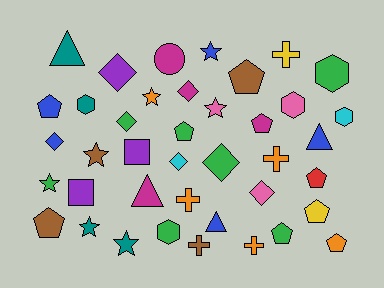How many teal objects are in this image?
There are 4 teal objects.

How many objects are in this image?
There are 40 objects.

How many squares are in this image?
There are 2 squares.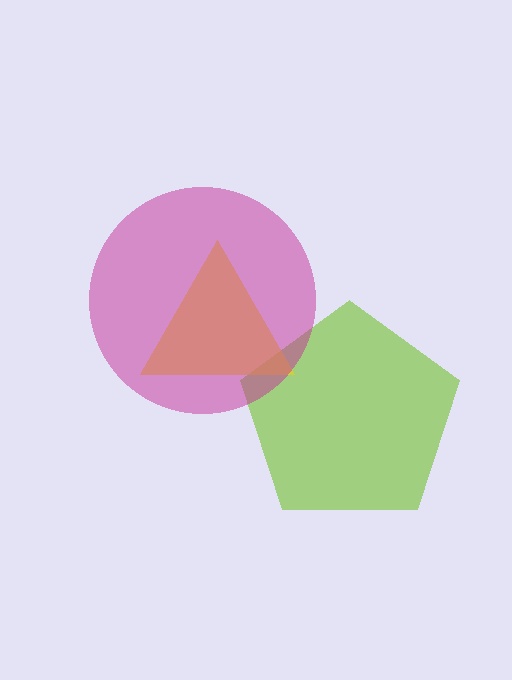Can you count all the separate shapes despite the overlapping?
Yes, there are 3 separate shapes.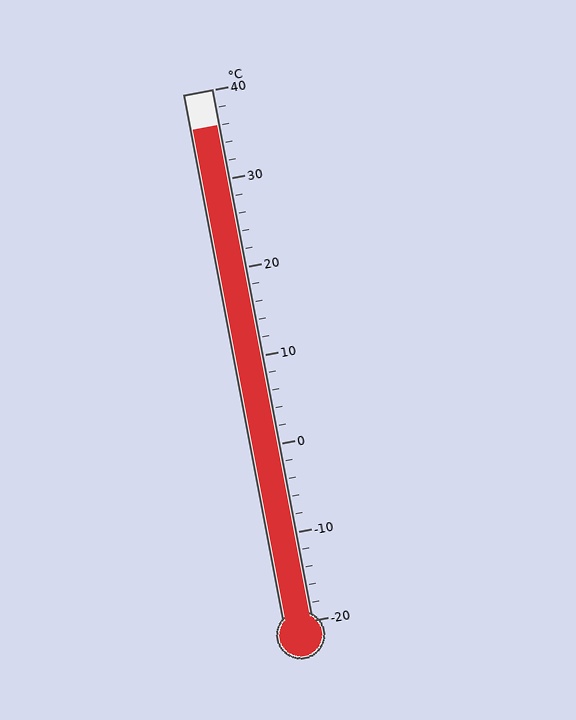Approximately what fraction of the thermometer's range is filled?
The thermometer is filled to approximately 95% of its range.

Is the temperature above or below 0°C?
The temperature is above 0°C.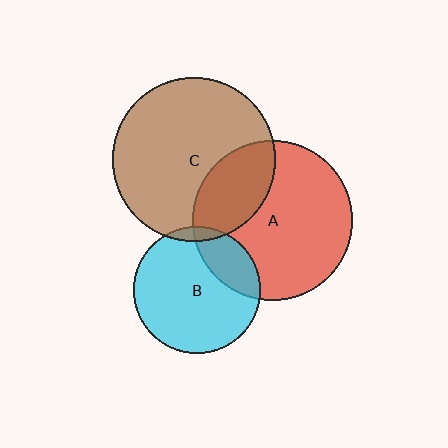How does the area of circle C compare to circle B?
Approximately 1.7 times.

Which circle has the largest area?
Circle C (brown).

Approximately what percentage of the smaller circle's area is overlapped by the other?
Approximately 25%.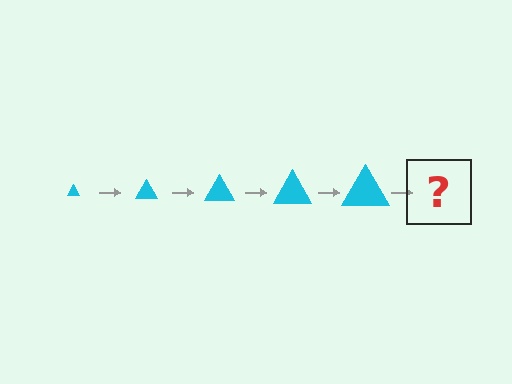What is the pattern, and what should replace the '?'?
The pattern is that the triangle gets progressively larger each step. The '?' should be a cyan triangle, larger than the previous one.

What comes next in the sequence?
The next element should be a cyan triangle, larger than the previous one.